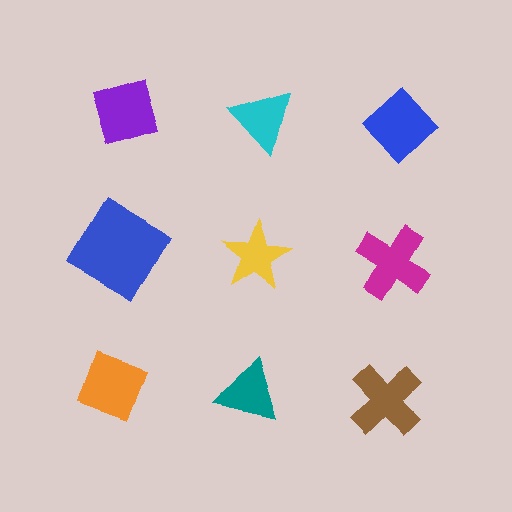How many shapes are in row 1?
3 shapes.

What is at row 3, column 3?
A brown cross.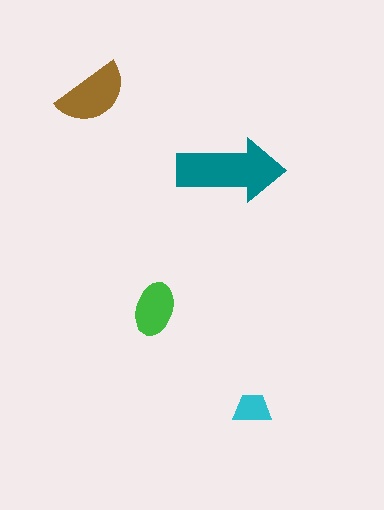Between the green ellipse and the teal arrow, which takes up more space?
The teal arrow.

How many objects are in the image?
There are 4 objects in the image.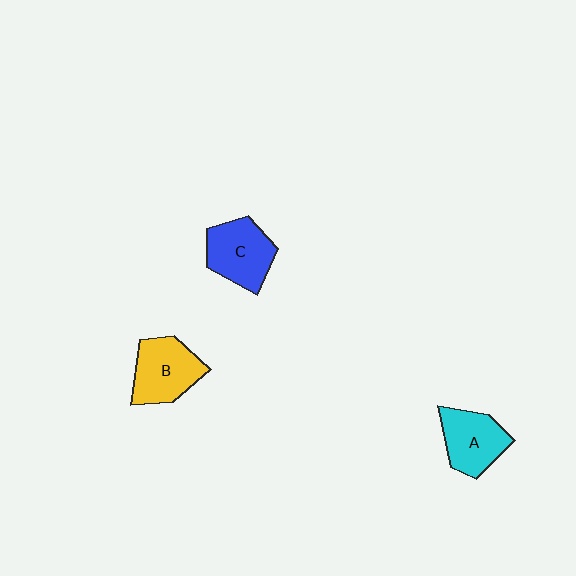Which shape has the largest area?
Shape B (yellow).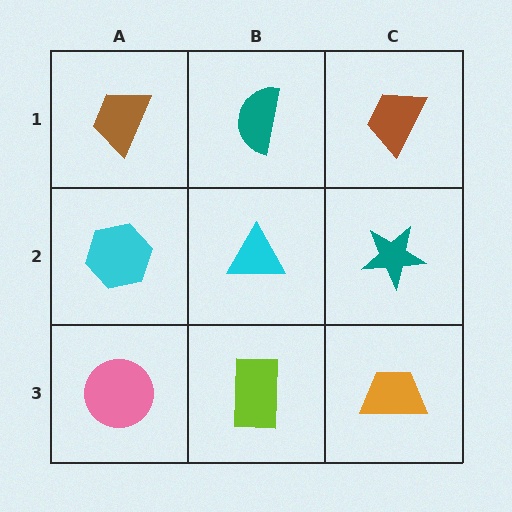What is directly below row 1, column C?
A teal star.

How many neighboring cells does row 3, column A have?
2.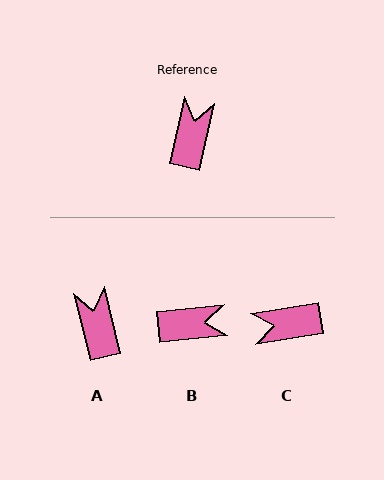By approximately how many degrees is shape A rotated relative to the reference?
Approximately 27 degrees counter-clockwise.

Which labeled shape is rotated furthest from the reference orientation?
C, about 112 degrees away.